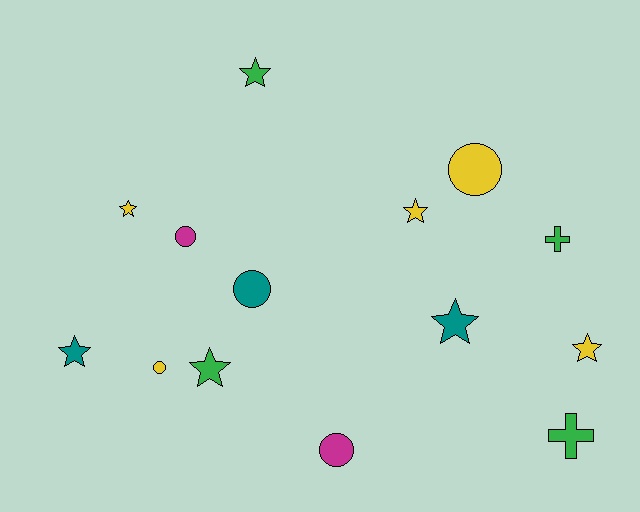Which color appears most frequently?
Yellow, with 5 objects.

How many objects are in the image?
There are 14 objects.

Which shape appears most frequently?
Star, with 7 objects.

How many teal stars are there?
There are 2 teal stars.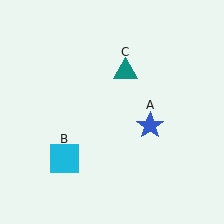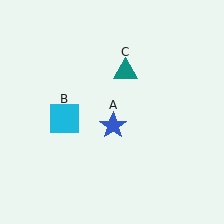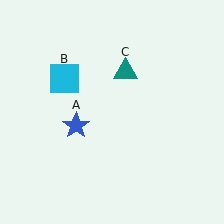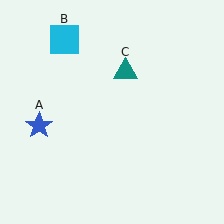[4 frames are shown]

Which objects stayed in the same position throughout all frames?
Teal triangle (object C) remained stationary.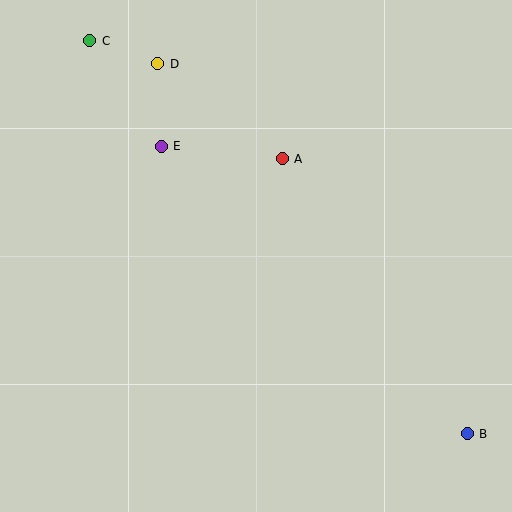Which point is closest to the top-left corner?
Point C is closest to the top-left corner.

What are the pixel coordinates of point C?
Point C is at (90, 41).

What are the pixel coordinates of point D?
Point D is at (158, 64).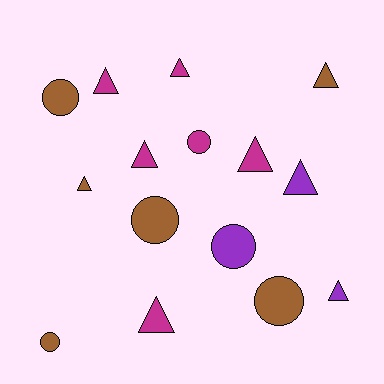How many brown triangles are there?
There are 2 brown triangles.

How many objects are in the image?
There are 15 objects.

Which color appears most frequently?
Magenta, with 6 objects.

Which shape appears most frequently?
Triangle, with 9 objects.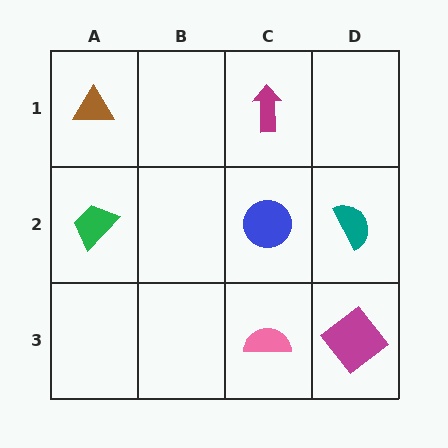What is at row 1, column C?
A magenta arrow.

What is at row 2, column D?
A teal semicircle.